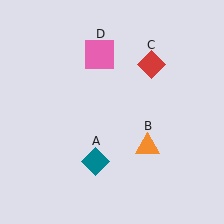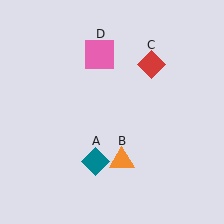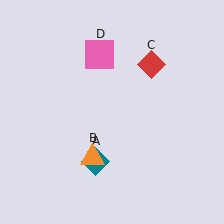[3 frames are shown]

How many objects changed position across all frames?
1 object changed position: orange triangle (object B).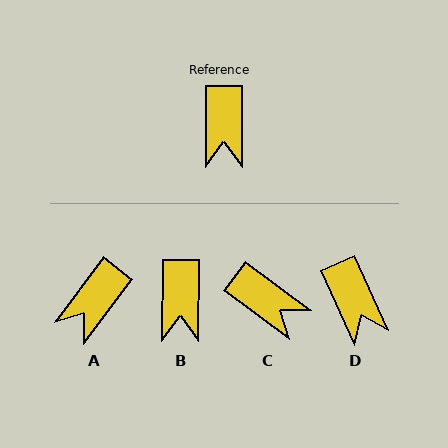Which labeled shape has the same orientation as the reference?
B.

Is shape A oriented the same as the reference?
No, it is off by about 37 degrees.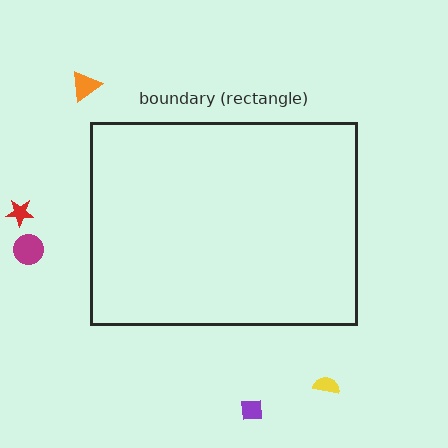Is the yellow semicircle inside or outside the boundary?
Outside.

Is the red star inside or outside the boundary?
Outside.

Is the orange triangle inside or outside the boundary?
Outside.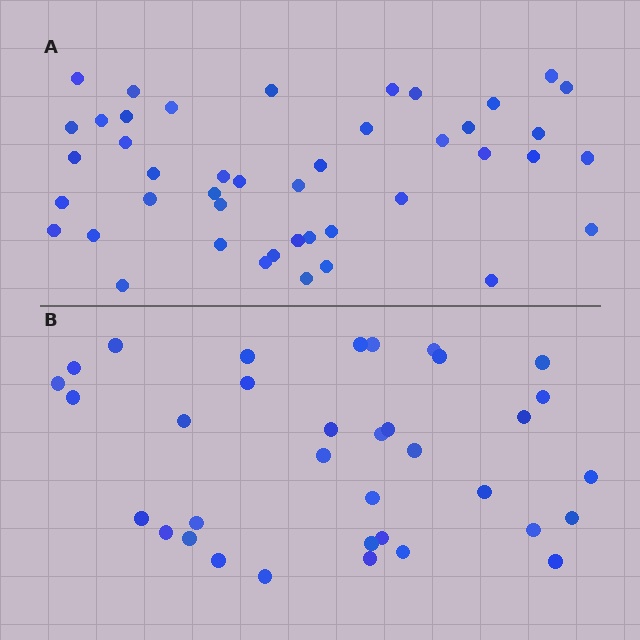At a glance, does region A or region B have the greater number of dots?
Region A (the top region) has more dots.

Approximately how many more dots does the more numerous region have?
Region A has roughly 8 or so more dots than region B.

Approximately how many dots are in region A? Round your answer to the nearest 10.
About 40 dots. (The exact count is 44, which rounds to 40.)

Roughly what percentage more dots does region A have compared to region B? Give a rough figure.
About 25% more.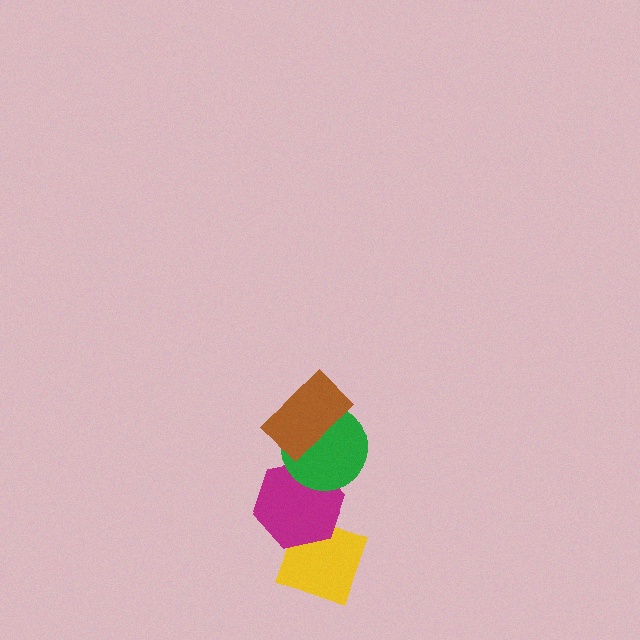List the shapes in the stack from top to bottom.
From top to bottom: the brown rectangle, the green circle, the magenta hexagon, the yellow diamond.